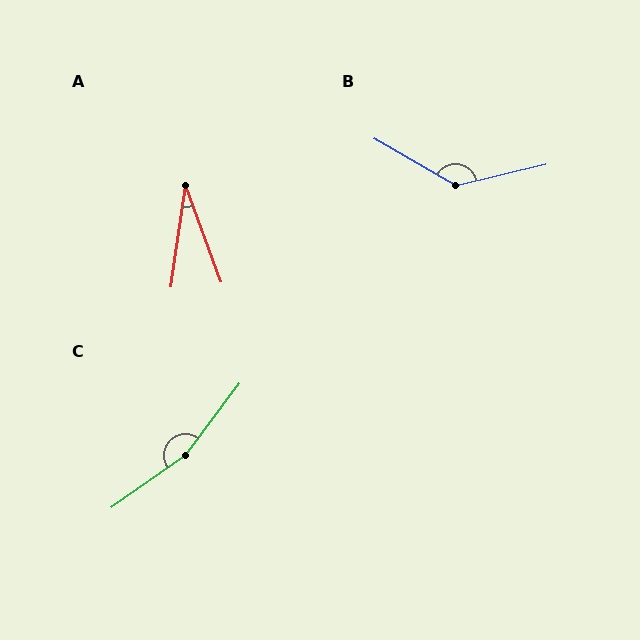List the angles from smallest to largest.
A (28°), B (136°), C (163°).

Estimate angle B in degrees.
Approximately 136 degrees.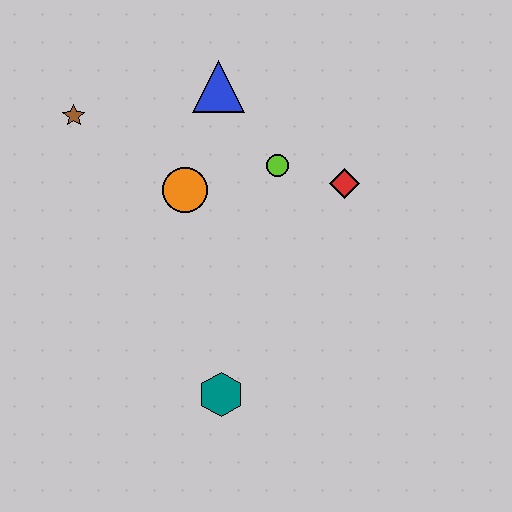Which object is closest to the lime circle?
The red diamond is closest to the lime circle.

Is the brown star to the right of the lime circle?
No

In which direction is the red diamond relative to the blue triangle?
The red diamond is to the right of the blue triangle.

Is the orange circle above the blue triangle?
No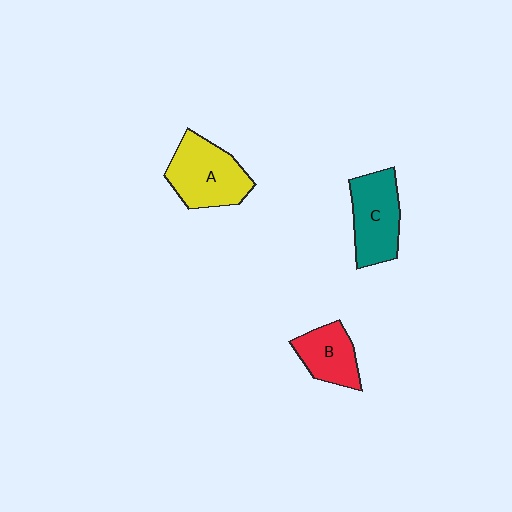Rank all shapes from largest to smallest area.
From largest to smallest: A (yellow), C (teal), B (red).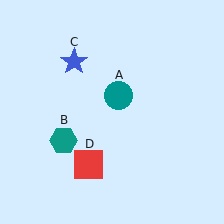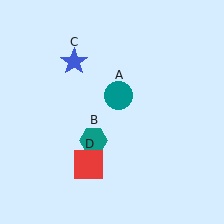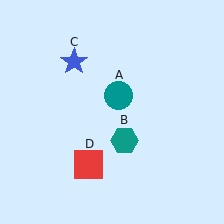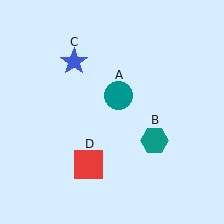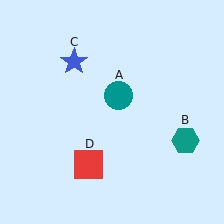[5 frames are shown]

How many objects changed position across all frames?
1 object changed position: teal hexagon (object B).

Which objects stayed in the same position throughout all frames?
Teal circle (object A) and blue star (object C) and red square (object D) remained stationary.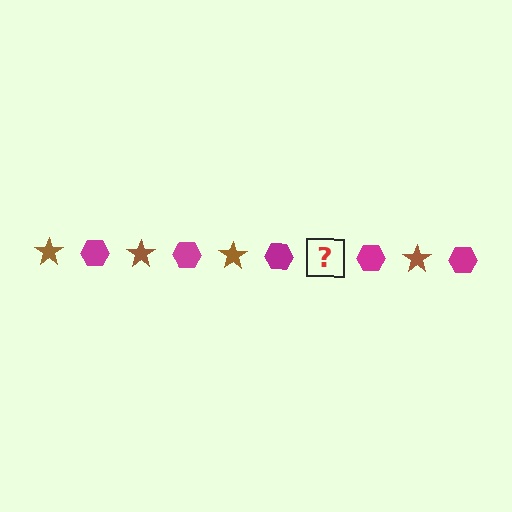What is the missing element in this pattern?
The missing element is a brown star.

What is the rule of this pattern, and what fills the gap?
The rule is that the pattern alternates between brown star and magenta hexagon. The gap should be filled with a brown star.